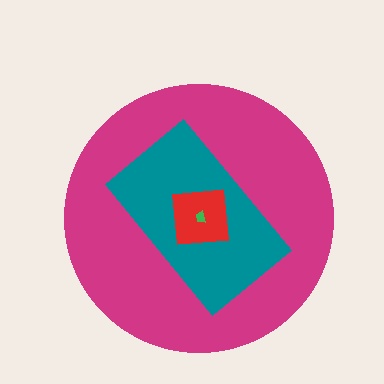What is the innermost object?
The green trapezoid.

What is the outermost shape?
The magenta circle.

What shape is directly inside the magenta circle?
The teal rectangle.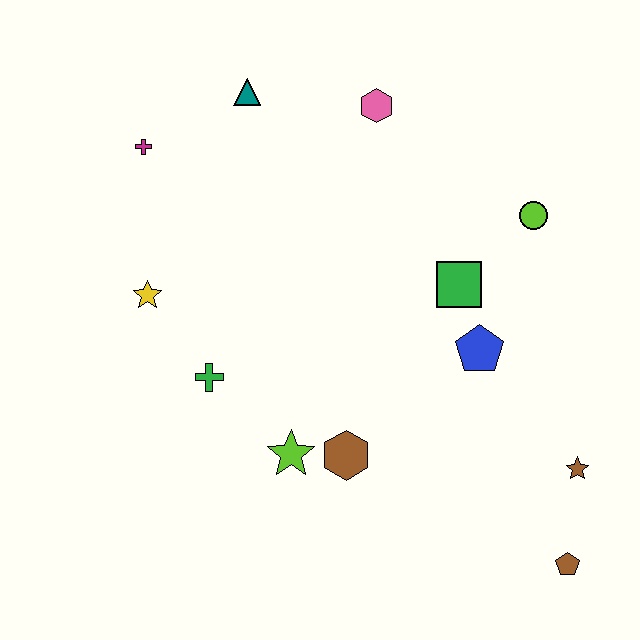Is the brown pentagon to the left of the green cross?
No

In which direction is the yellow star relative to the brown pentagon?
The yellow star is to the left of the brown pentagon.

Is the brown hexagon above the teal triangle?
No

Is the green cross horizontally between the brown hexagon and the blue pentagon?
No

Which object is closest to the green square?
The blue pentagon is closest to the green square.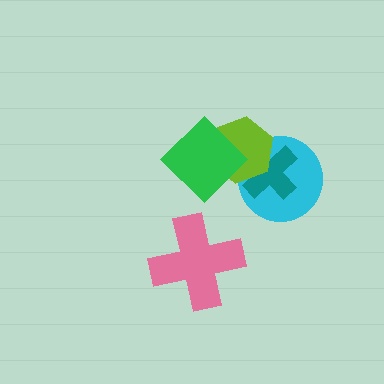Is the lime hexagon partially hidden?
Yes, it is partially covered by another shape.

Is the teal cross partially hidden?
Yes, it is partially covered by another shape.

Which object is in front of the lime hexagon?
The green diamond is in front of the lime hexagon.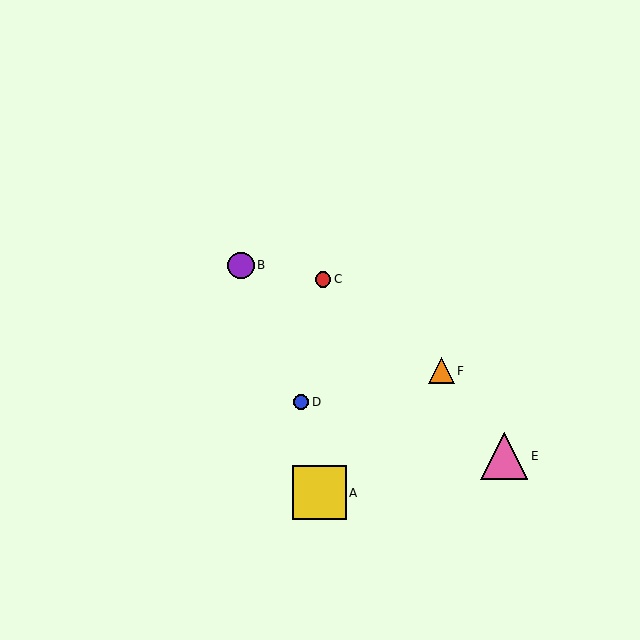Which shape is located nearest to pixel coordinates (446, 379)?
The orange triangle (labeled F) at (442, 371) is nearest to that location.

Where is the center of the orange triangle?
The center of the orange triangle is at (442, 371).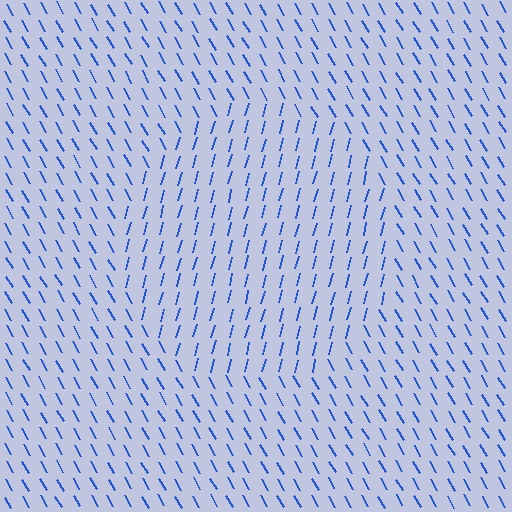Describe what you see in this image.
The image is filled with small blue line segments. A circle region in the image has lines oriented differently from the surrounding lines, creating a visible texture boundary.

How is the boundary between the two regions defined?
The boundary is defined purely by a change in line orientation (approximately 45 degrees difference). All lines are the same color and thickness.